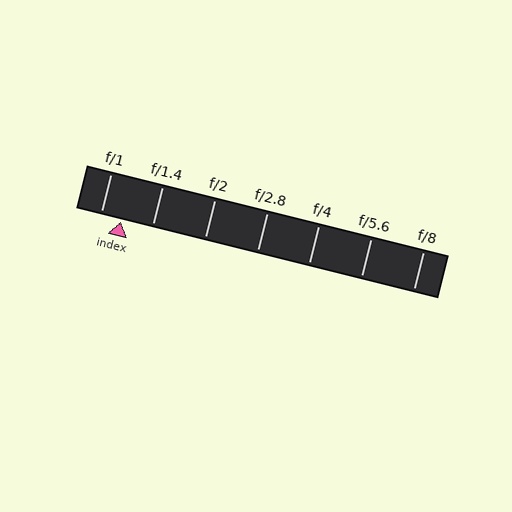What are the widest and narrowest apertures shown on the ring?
The widest aperture shown is f/1 and the narrowest is f/8.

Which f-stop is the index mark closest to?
The index mark is closest to f/1.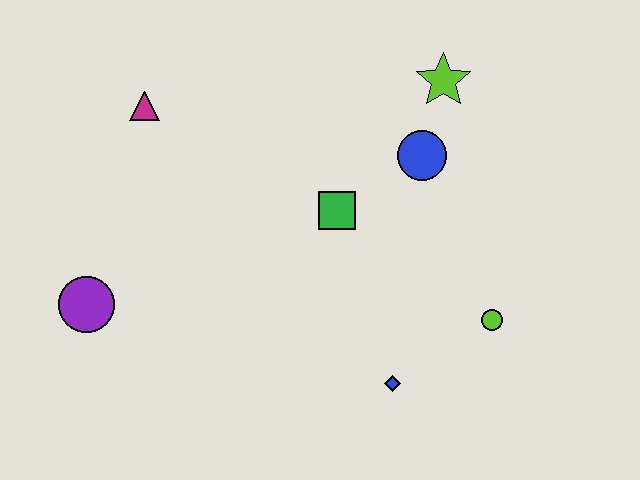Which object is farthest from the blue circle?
The purple circle is farthest from the blue circle.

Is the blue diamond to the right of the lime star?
No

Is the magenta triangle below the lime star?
Yes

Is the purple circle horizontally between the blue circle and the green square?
No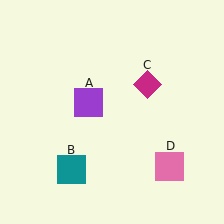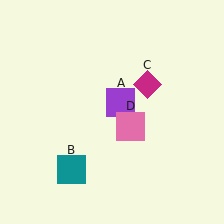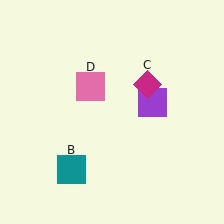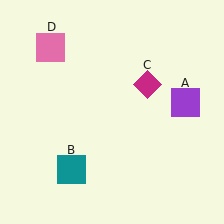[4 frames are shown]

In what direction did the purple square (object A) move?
The purple square (object A) moved right.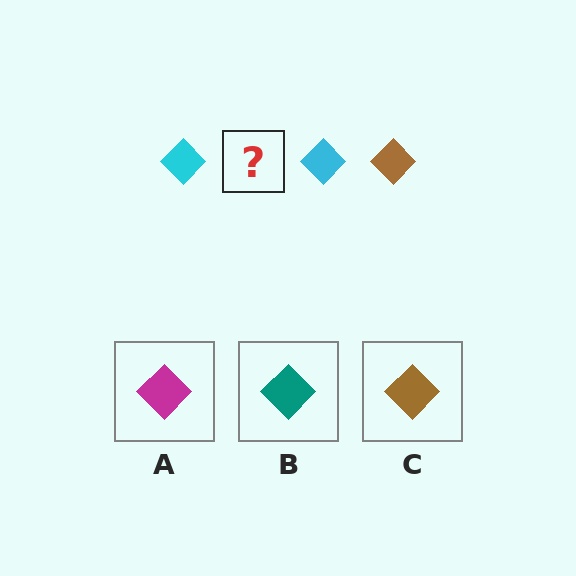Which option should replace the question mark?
Option C.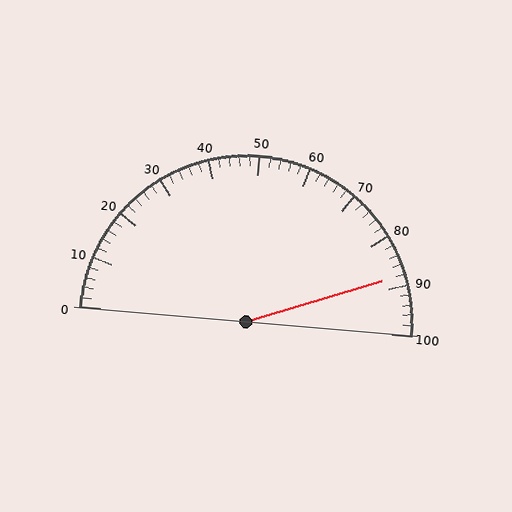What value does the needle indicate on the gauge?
The needle indicates approximately 88.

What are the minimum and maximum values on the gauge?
The gauge ranges from 0 to 100.